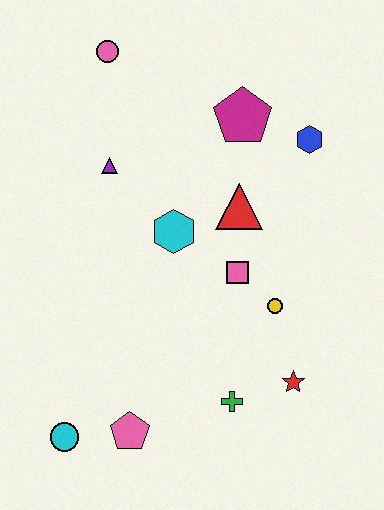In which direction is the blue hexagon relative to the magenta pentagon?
The blue hexagon is to the right of the magenta pentagon.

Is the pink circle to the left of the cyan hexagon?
Yes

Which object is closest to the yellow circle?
The pink square is closest to the yellow circle.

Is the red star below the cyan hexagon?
Yes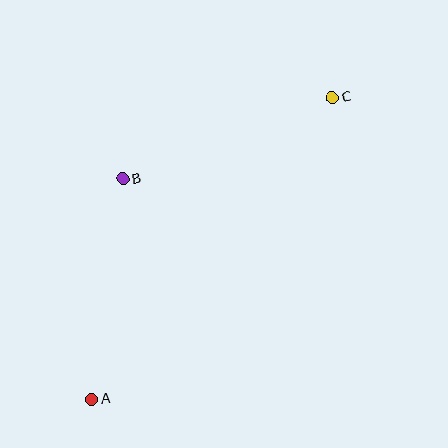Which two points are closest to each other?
Points A and B are closest to each other.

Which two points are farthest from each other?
Points A and C are farthest from each other.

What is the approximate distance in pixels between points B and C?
The distance between B and C is approximately 225 pixels.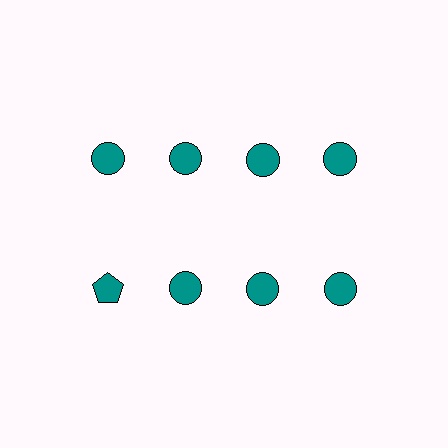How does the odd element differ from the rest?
It has a different shape: pentagon instead of circle.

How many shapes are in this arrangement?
There are 8 shapes arranged in a grid pattern.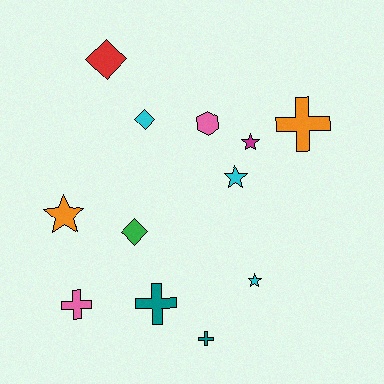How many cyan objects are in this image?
There are 3 cyan objects.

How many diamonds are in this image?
There are 3 diamonds.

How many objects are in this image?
There are 12 objects.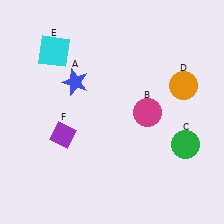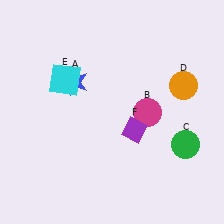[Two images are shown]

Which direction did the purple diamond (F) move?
The purple diamond (F) moved right.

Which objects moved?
The objects that moved are: the cyan square (E), the purple diamond (F).